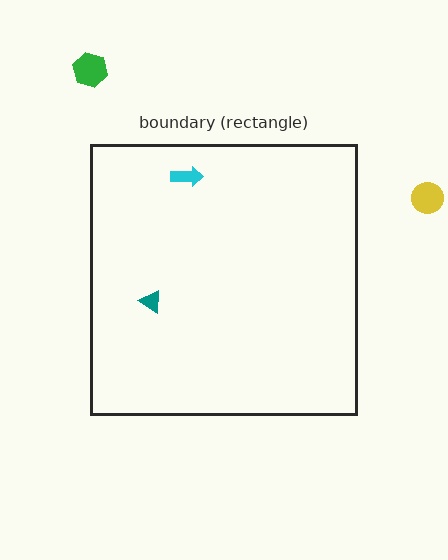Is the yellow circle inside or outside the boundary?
Outside.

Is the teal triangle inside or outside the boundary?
Inside.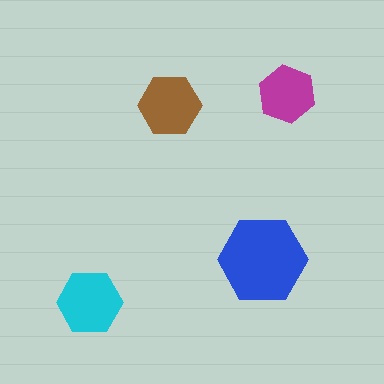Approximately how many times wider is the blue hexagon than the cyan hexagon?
About 1.5 times wider.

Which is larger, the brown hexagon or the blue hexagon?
The blue one.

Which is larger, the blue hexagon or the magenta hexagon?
The blue one.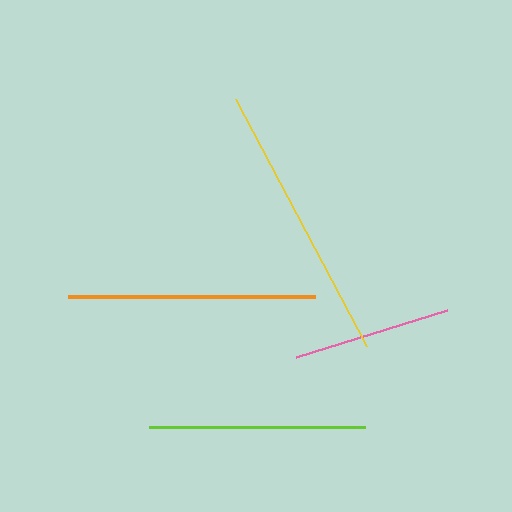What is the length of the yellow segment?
The yellow segment is approximately 279 pixels long.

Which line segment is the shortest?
The pink line is the shortest at approximately 159 pixels.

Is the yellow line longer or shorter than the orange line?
The yellow line is longer than the orange line.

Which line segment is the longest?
The yellow line is the longest at approximately 279 pixels.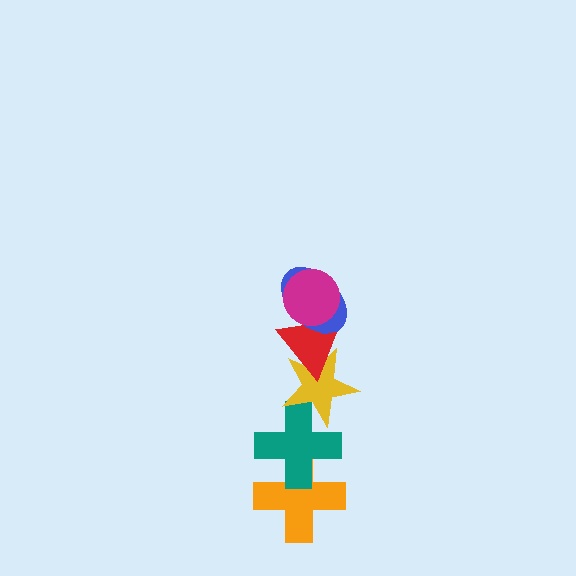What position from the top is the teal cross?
The teal cross is 5th from the top.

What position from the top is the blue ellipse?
The blue ellipse is 2nd from the top.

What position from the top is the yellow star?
The yellow star is 4th from the top.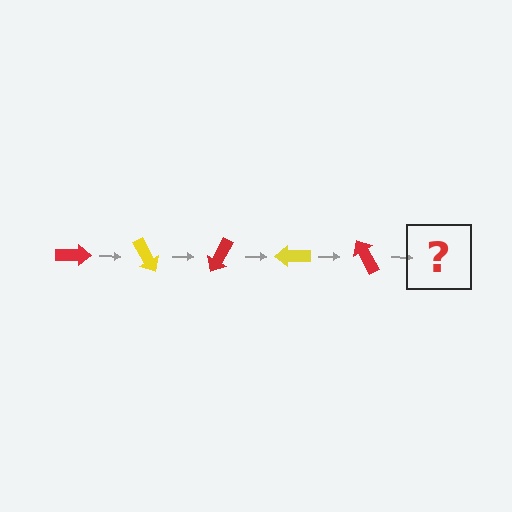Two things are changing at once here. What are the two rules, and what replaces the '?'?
The two rules are that it rotates 60 degrees each step and the color cycles through red and yellow. The '?' should be a yellow arrow, rotated 300 degrees from the start.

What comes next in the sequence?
The next element should be a yellow arrow, rotated 300 degrees from the start.